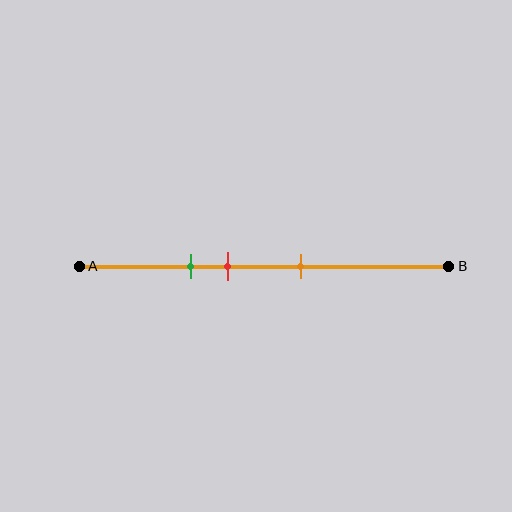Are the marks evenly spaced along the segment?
Yes, the marks are approximately evenly spaced.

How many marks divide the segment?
There are 3 marks dividing the segment.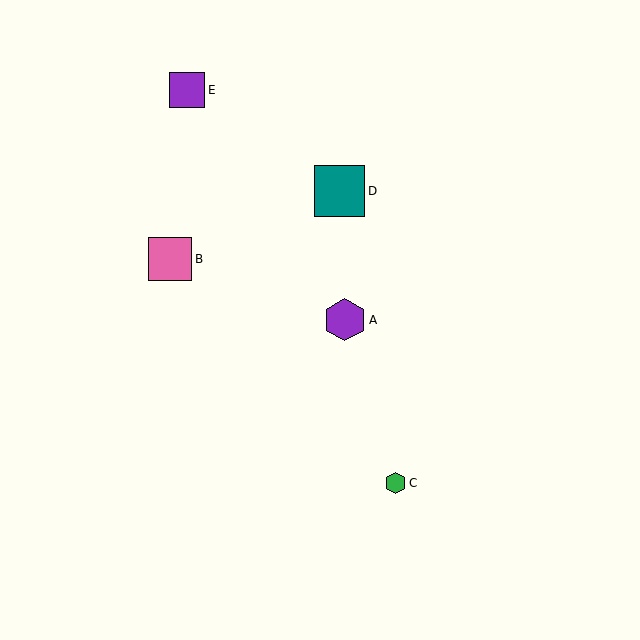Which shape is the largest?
The teal square (labeled D) is the largest.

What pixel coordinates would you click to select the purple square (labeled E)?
Click at (187, 90) to select the purple square E.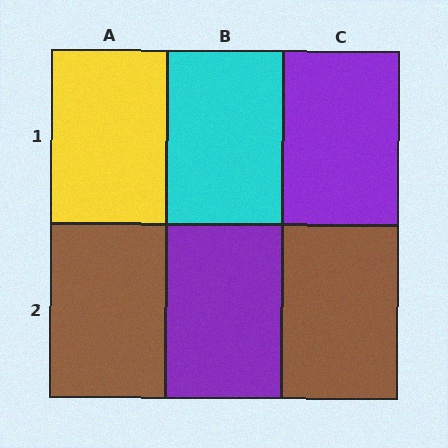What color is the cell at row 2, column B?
Purple.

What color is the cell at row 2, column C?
Brown.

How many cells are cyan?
1 cell is cyan.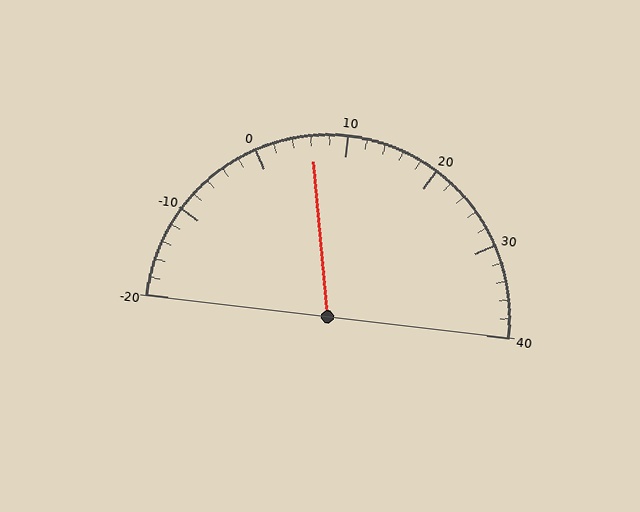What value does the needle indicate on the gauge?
The needle indicates approximately 6.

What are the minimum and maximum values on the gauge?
The gauge ranges from -20 to 40.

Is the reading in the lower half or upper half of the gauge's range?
The reading is in the lower half of the range (-20 to 40).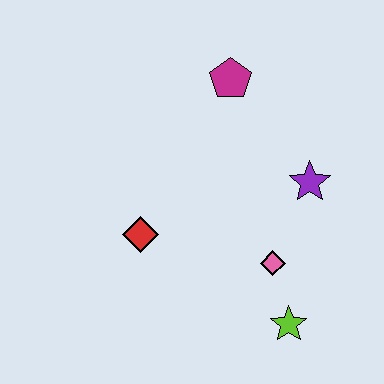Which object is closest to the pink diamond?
The lime star is closest to the pink diamond.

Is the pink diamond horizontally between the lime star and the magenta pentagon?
Yes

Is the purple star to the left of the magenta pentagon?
No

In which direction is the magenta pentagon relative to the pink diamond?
The magenta pentagon is above the pink diamond.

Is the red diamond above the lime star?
Yes